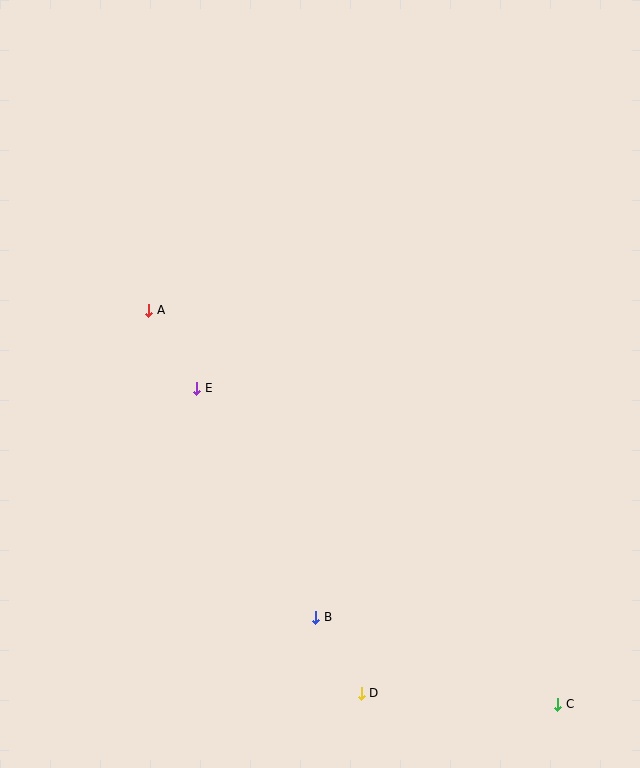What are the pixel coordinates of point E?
Point E is at (197, 389).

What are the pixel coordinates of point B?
Point B is at (316, 617).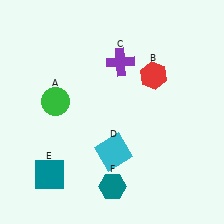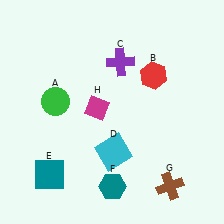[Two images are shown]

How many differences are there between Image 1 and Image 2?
There are 2 differences between the two images.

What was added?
A brown cross (G), a magenta diamond (H) were added in Image 2.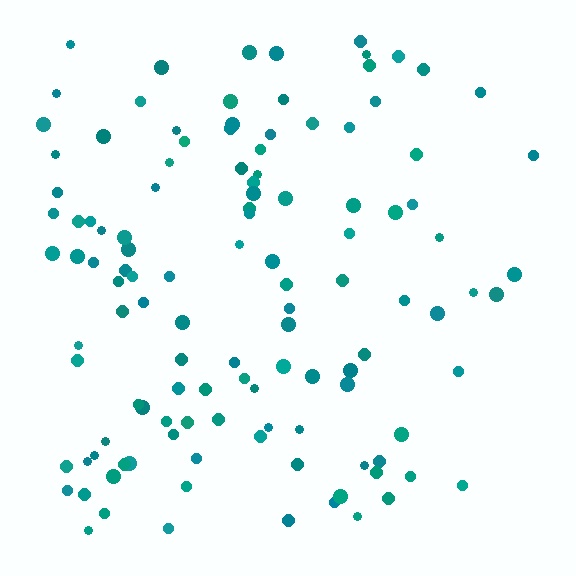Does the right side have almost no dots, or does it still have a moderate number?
Still a moderate number, just noticeably fewer than the left.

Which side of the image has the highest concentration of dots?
The left.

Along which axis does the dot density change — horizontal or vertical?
Horizontal.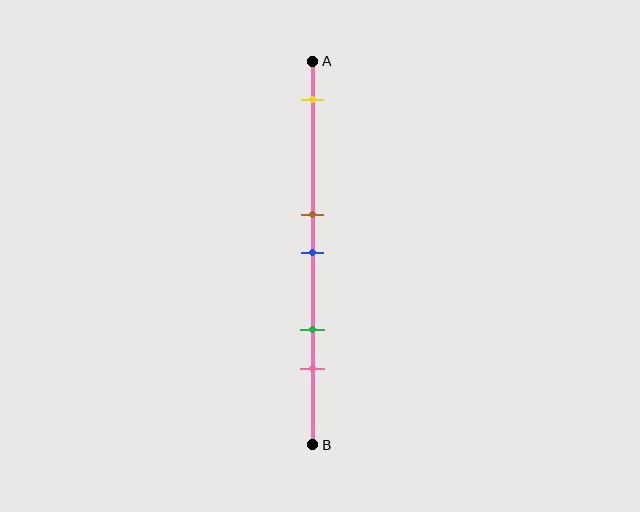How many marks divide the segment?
There are 5 marks dividing the segment.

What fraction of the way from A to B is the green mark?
The green mark is approximately 70% (0.7) of the way from A to B.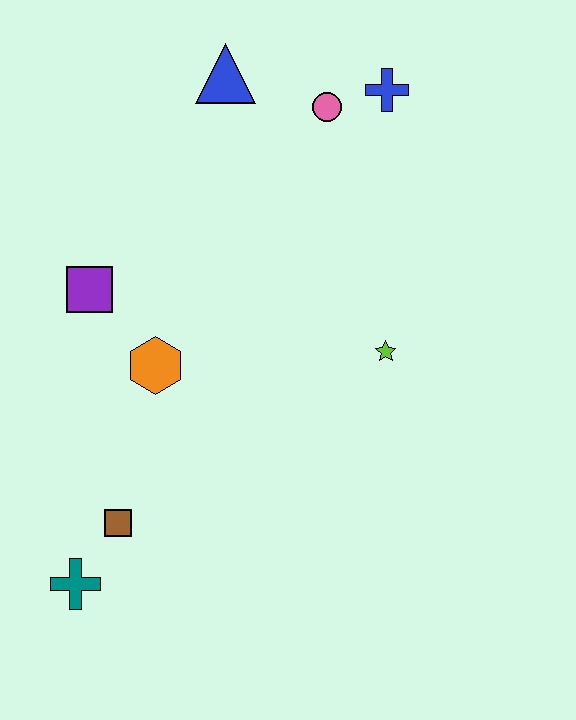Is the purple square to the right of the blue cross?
No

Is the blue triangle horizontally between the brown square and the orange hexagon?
No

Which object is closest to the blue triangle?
The pink circle is closest to the blue triangle.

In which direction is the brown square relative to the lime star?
The brown square is to the left of the lime star.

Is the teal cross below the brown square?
Yes